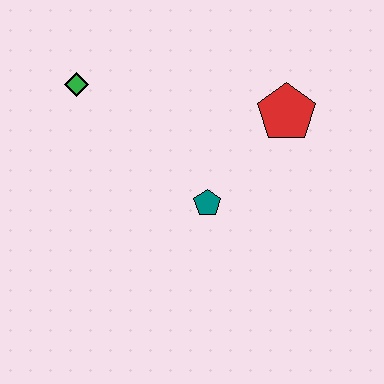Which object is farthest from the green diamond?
The red pentagon is farthest from the green diamond.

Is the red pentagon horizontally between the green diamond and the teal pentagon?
No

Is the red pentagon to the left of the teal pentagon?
No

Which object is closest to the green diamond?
The teal pentagon is closest to the green diamond.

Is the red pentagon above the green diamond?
No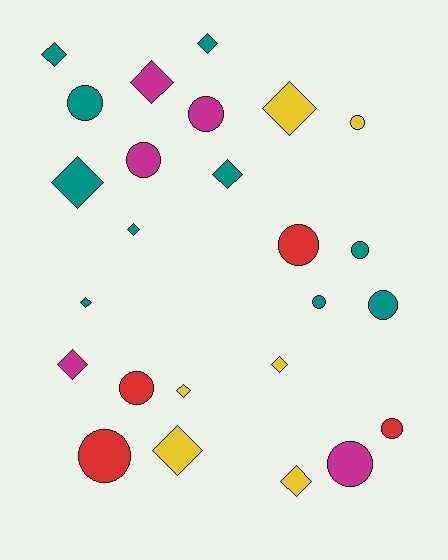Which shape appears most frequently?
Diamond, with 13 objects.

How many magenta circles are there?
There are 3 magenta circles.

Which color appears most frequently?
Teal, with 10 objects.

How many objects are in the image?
There are 25 objects.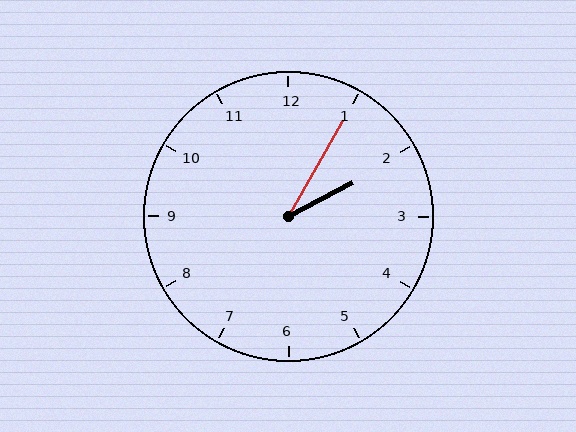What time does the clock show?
2:05.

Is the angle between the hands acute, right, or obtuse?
It is acute.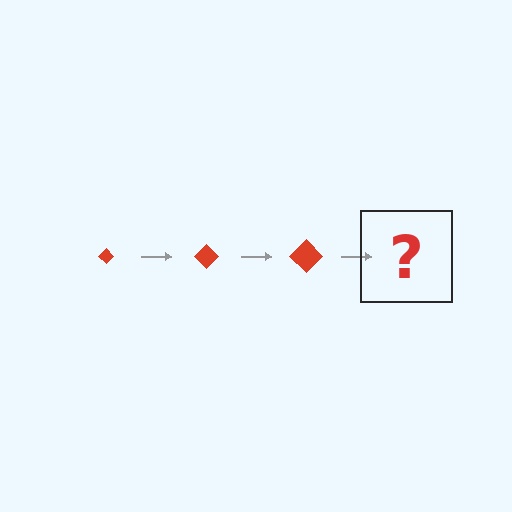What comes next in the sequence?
The next element should be a red diamond, larger than the previous one.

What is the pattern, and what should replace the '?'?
The pattern is that the diamond gets progressively larger each step. The '?' should be a red diamond, larger than the previous one.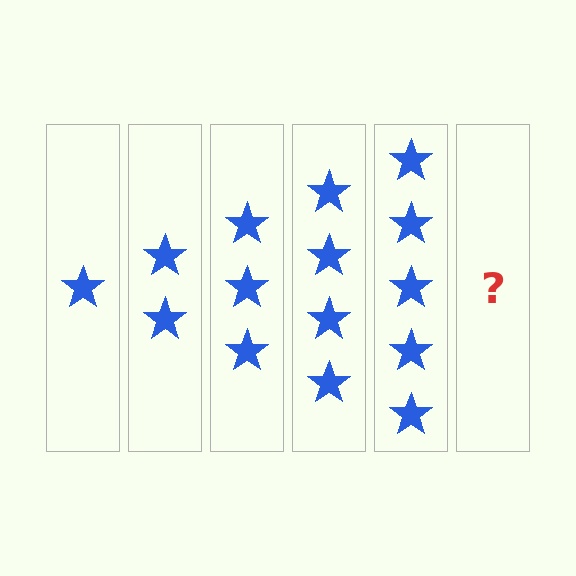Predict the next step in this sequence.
The next step is 6 stars.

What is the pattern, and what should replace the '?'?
The pattern is that each step adds one more star. The '?' should be 6 stars.